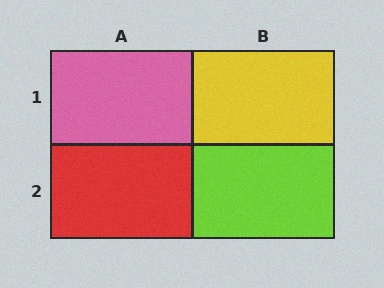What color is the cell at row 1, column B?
Yellow.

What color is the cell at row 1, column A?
Pink.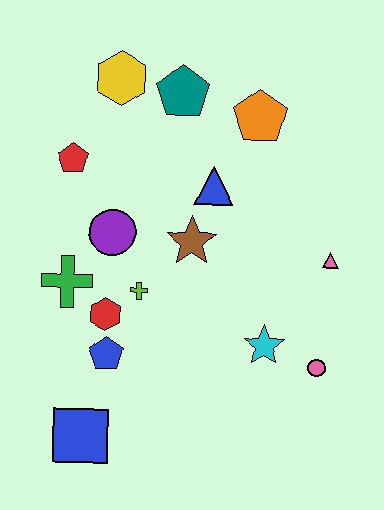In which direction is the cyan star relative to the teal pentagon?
The cyan star is below the teal pentagon.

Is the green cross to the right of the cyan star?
No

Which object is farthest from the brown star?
The blue square is farthest from the brown star.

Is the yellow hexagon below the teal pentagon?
No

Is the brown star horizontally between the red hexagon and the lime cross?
No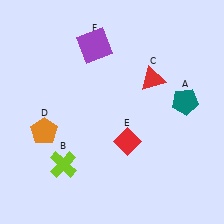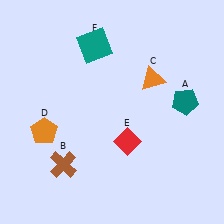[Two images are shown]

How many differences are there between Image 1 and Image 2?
There are 3 differences between the two images.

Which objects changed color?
B changed from lime to brown. C changed from red to orange. F changed from purple to teal.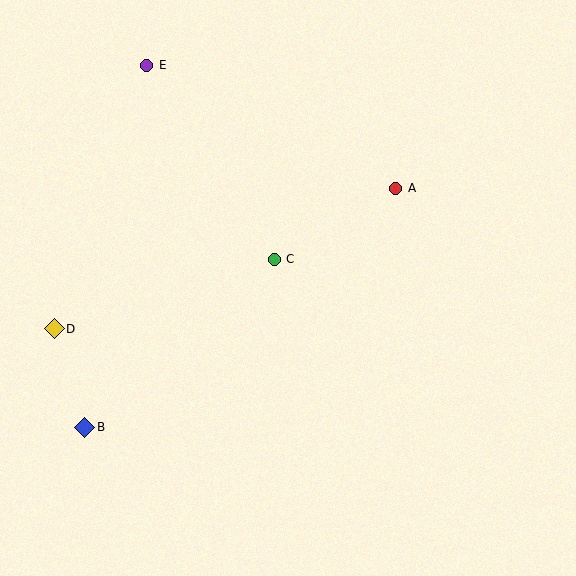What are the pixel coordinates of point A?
Point A is at (396, 188).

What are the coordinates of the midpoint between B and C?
The midpoint between B and C is at (180, 343).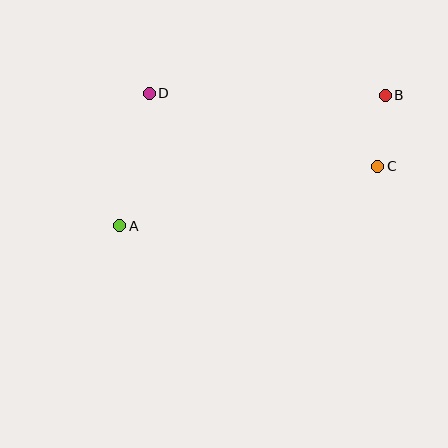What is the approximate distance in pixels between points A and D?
The distance between A and D is approximately 136 pixels.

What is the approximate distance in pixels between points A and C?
The distance between A and C is approximately 265 pixels.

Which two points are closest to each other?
Points B and C are closest to each other.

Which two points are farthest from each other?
Points A and B are farthest from each other.